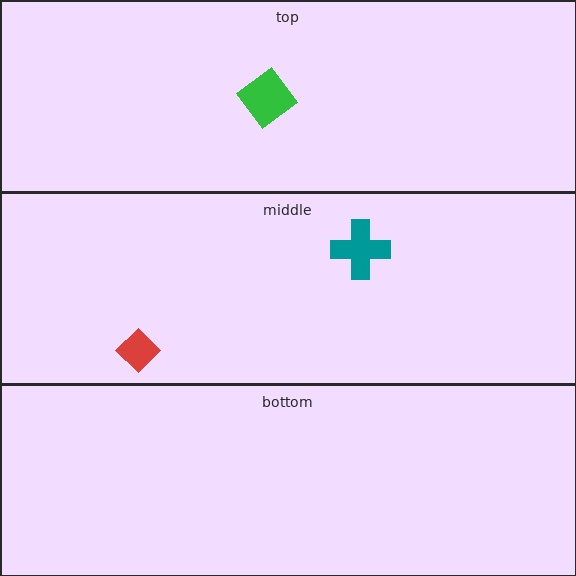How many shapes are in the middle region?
2.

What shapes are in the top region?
The green diamond.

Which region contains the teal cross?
The middle region.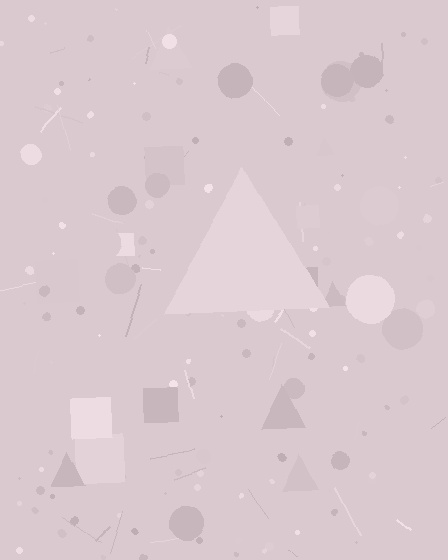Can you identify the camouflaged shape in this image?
The camouflaged shape is a triangle.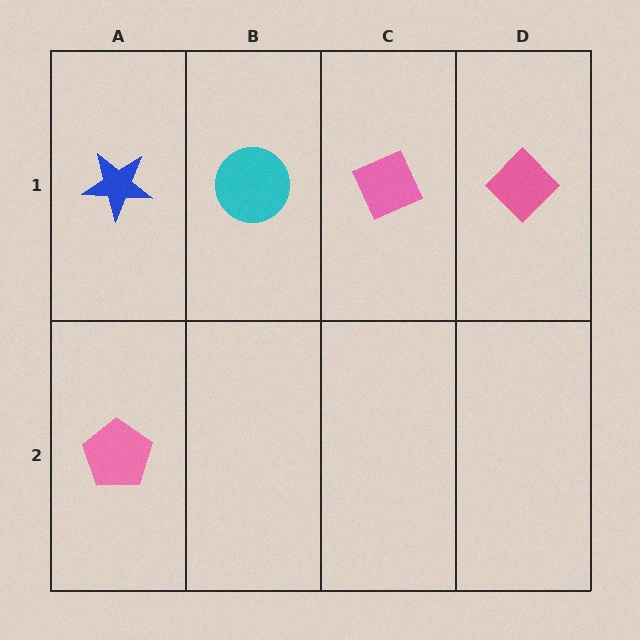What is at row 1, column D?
A pink diamond.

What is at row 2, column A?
A pink pentagon.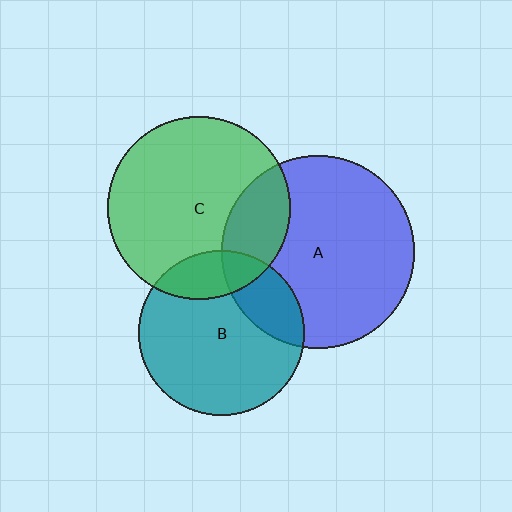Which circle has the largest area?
Circle A (blue).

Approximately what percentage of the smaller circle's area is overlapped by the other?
Approximately 20%.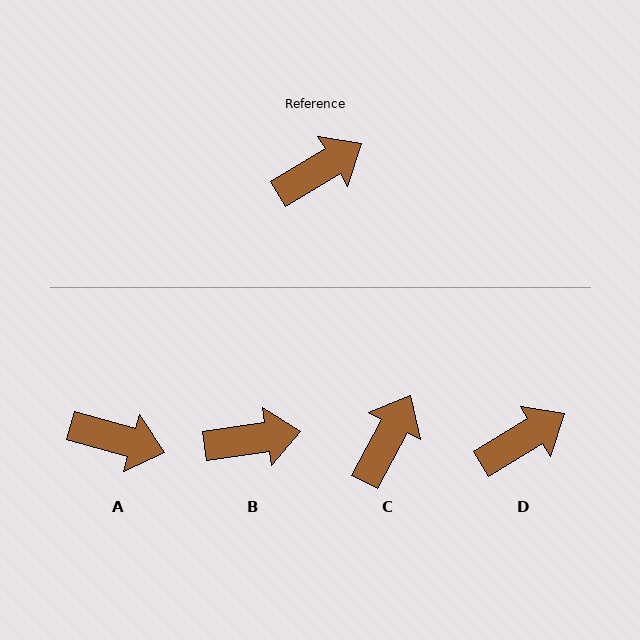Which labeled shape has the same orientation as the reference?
D.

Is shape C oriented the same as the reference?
No, it is off by about 32 degrees.